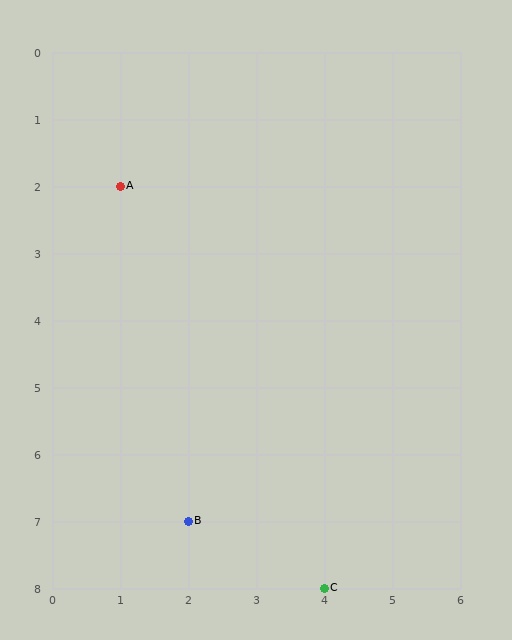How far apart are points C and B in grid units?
Points C and B are 2 columns and 1 row apart (about 2.2 grid units diagonally).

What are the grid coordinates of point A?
Point A is at grid coordinates (1, 2).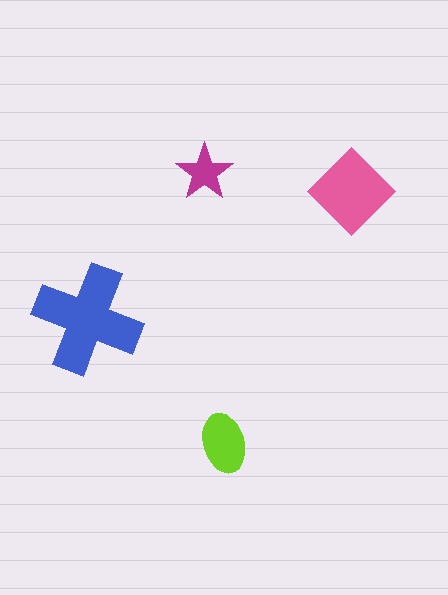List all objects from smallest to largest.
The magenta star, the lime ellipse, the pink diamond, the blue cross.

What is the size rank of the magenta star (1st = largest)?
4th.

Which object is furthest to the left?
The blue cross is leftmost.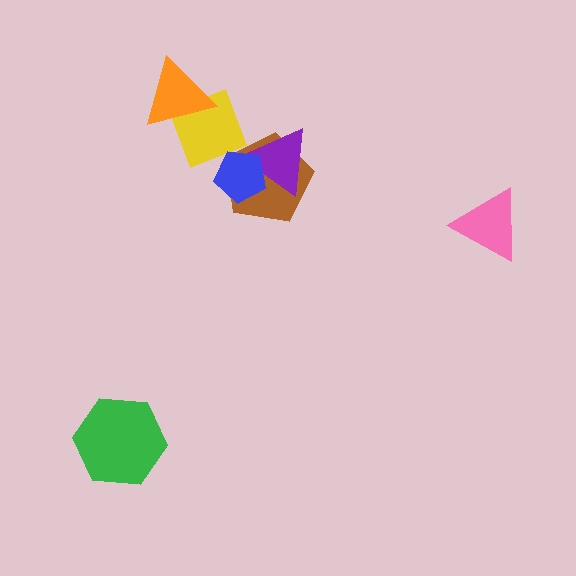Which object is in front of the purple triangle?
The blue pentagon is in front of the purple triangle.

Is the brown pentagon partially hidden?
Yes, it is partially covered by another shape.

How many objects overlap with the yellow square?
1 object overlaps with the yellow square.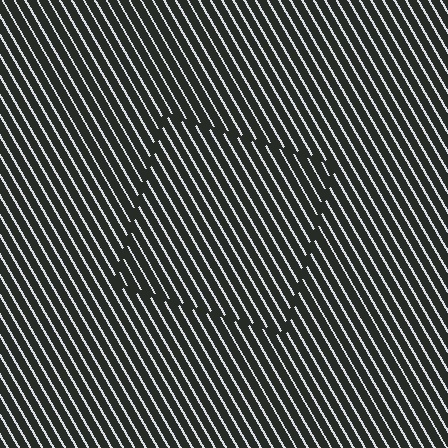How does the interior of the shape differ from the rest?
The interior of the shape contains the same grating, shifted by half a period — the contour is defined by the phase discontinuity where line-ends from the inner and outer gratings abut.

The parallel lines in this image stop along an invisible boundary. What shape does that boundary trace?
An illusory square. The interior of the shape contains the same grating, shifted by half a period — the contour is defined by the phase discontinuity where line-ends from the inner and outer gratings abut.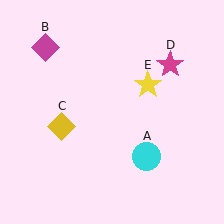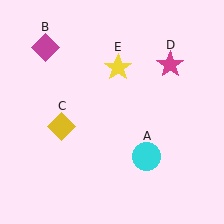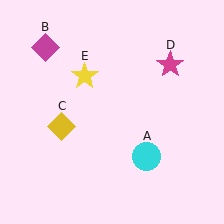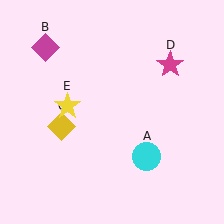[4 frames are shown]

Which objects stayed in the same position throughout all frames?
Cyan circle (object A) and magenta diamond (object B) and yellow diamond (object C) and magenta star (object D) remained stationary.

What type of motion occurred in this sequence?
The yellow star (object E) rotated counterclockwise around the center of the scene.